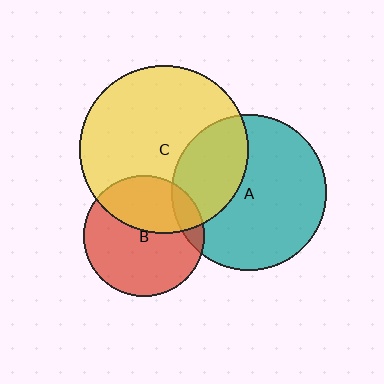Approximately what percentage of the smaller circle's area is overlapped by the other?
Approximately 10%.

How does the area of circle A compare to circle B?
Approximately 1.7 times.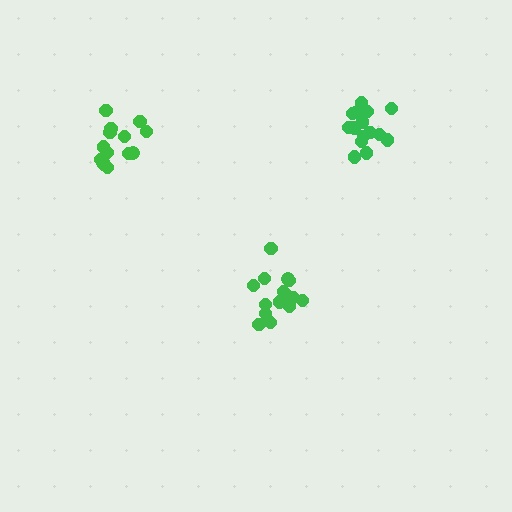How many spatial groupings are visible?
There are 3 spatial groupings.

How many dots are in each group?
Group 1: 15 dots, Group 2: 15 dots, Group 3: 15 dots (45 total).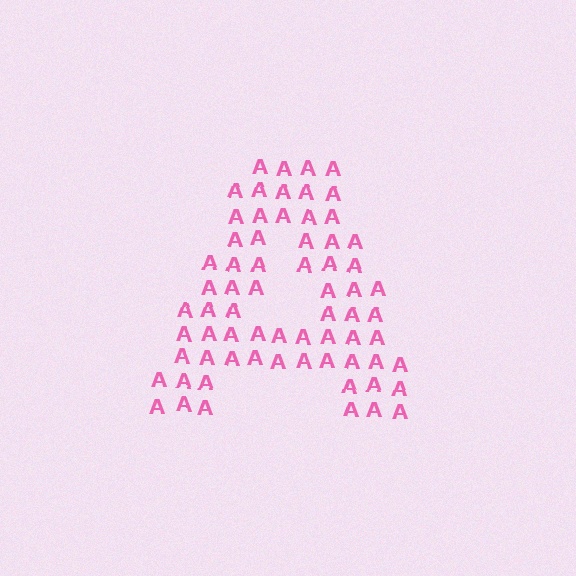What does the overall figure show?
The overall figure shows the letter A.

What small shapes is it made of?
It is made of small letter A's.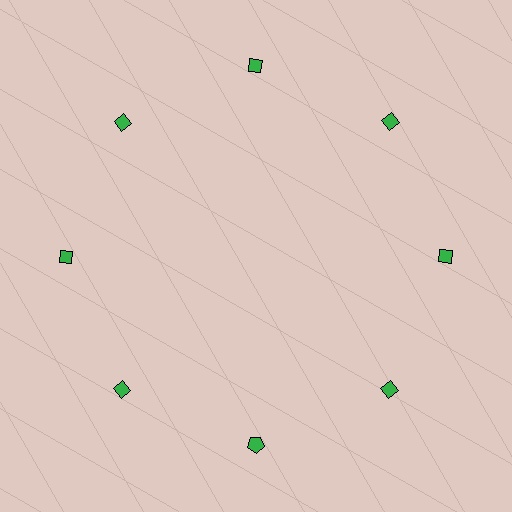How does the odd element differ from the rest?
It has a different shape: pentagon instead of diamond.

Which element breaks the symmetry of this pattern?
The green pentagon at roughly the 6 o'clock position breaks the symmetry. All other shapes are green diamonds.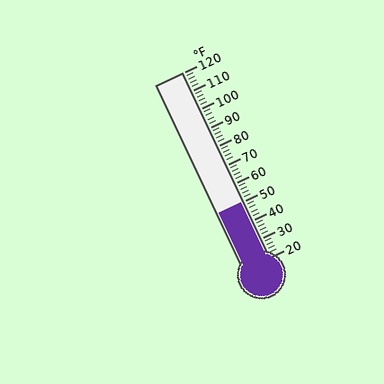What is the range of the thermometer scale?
The thermometer scale ranges from 20°F to 120°F.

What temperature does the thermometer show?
The thermometer shows approximately 50°F.